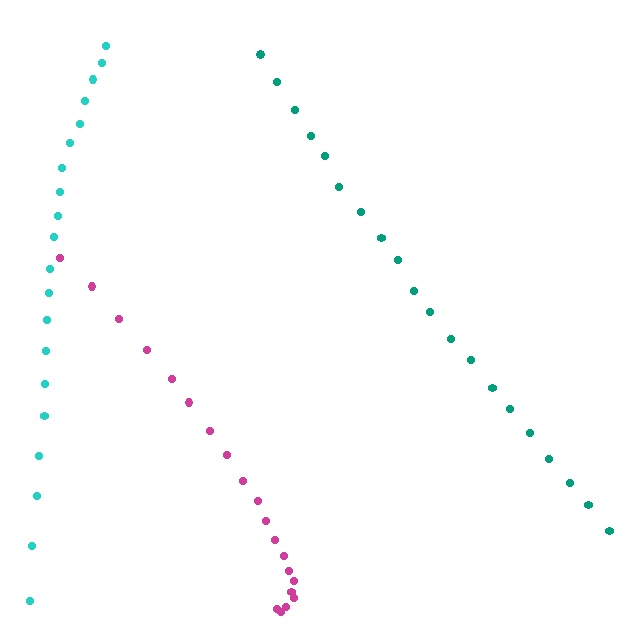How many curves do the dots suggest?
There are 3 distinct paths.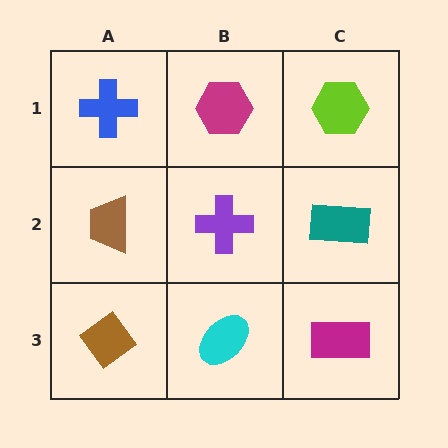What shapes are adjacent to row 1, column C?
A teal rectangle (row 2, column C), a magenta hexagon (row 1, column B).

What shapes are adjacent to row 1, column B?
A purple cross (row 2, column B), a blue cross (row 1, column A), a lime hexagon (row 1, column C).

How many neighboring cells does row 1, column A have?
2.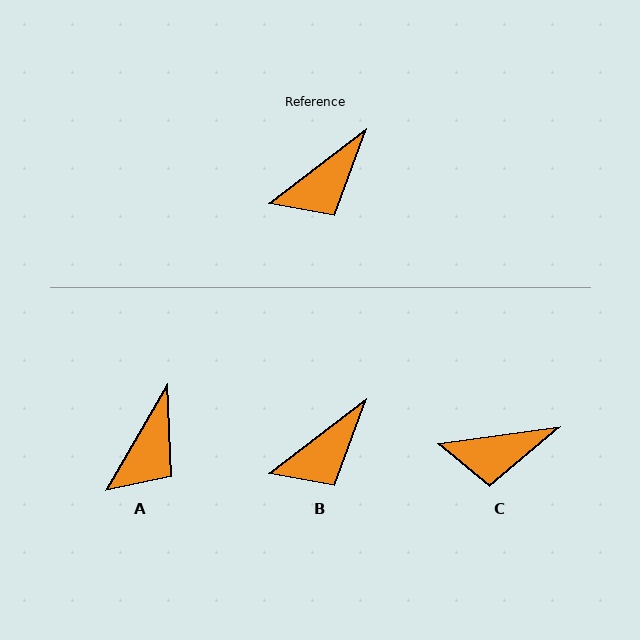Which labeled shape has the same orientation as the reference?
B.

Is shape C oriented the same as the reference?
No, it is off by about 29 degrees.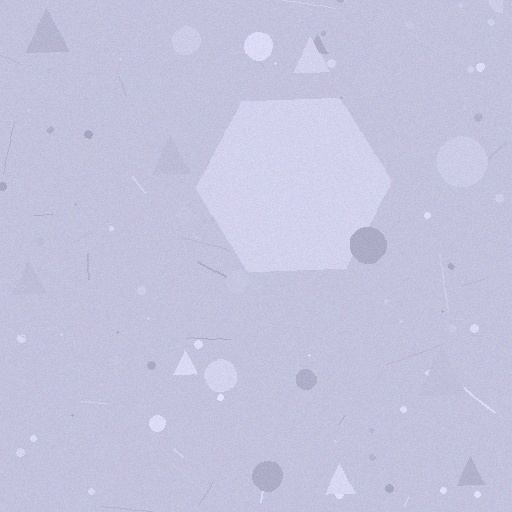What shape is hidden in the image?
A hexagon is hidden in the image.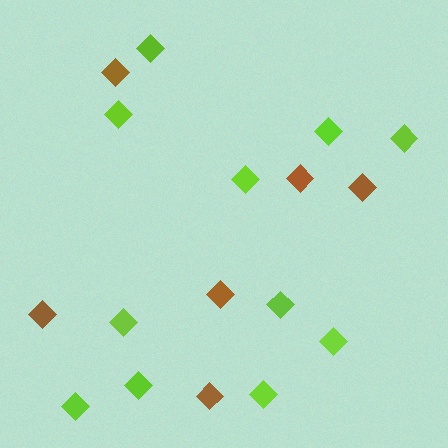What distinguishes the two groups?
There are 2 groups: one group of brown diamonds (6) and one group of lime diamonds (11).